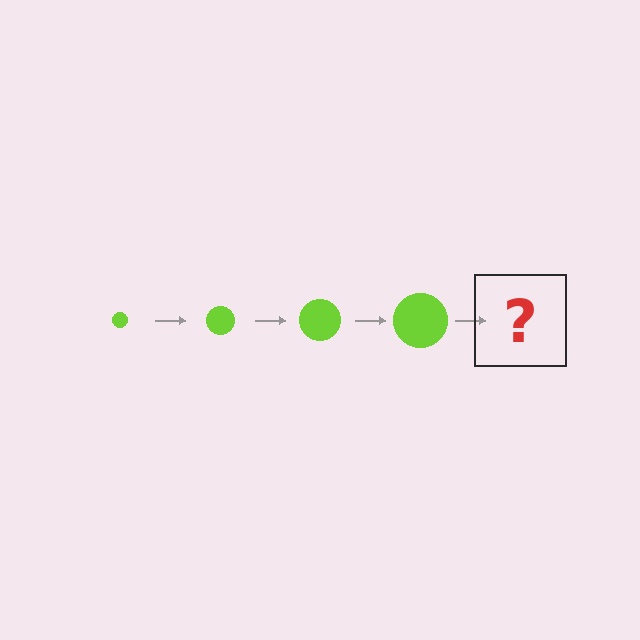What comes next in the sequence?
The next element should be a lime circle, larger than the previous one.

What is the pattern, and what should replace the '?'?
The pattern is that the circle gets progressively larger each step. The '?' should be a lime circle, larger than the previous one.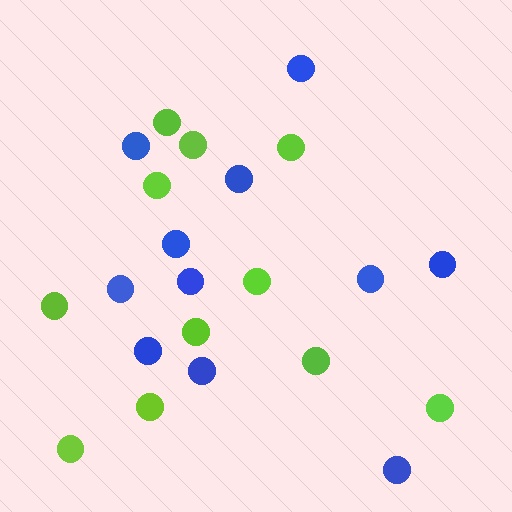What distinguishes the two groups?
There are 2 groups: one group of lime circles (11) and one group of blue circles (11).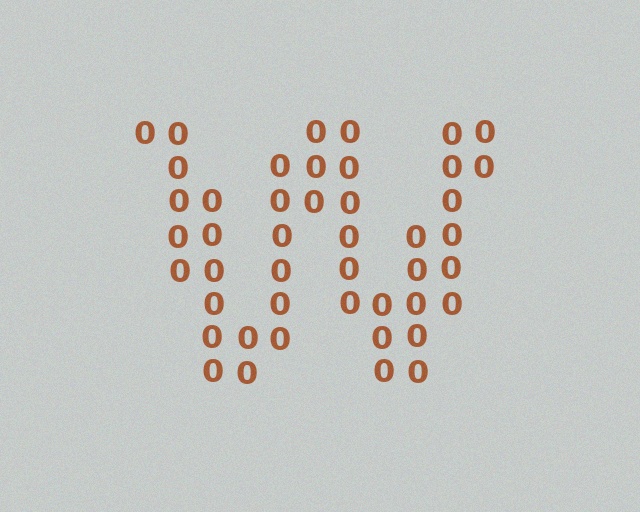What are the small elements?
The small elements are digit 0's.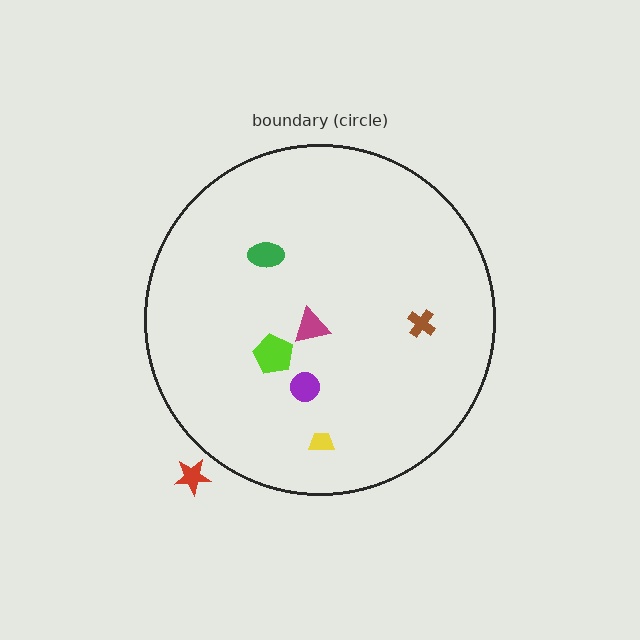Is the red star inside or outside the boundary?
Outside.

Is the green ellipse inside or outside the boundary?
Inside.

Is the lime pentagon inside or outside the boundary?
Inside.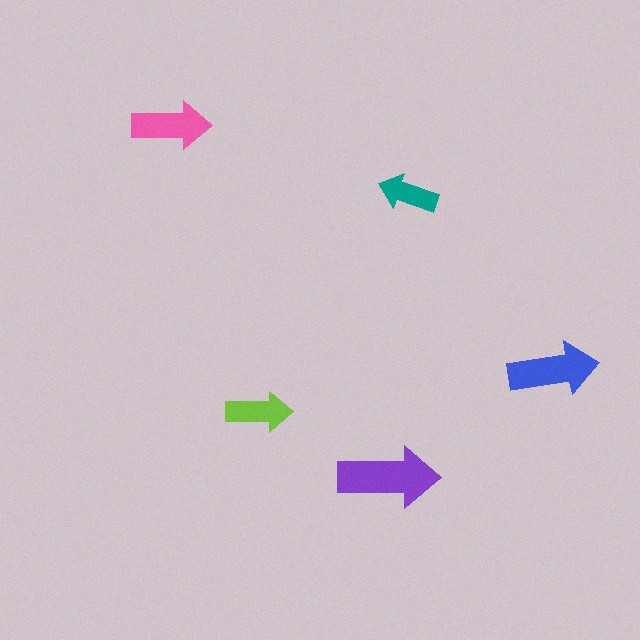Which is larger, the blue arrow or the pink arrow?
The blue one.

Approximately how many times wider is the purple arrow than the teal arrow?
About 1.5 times wider.